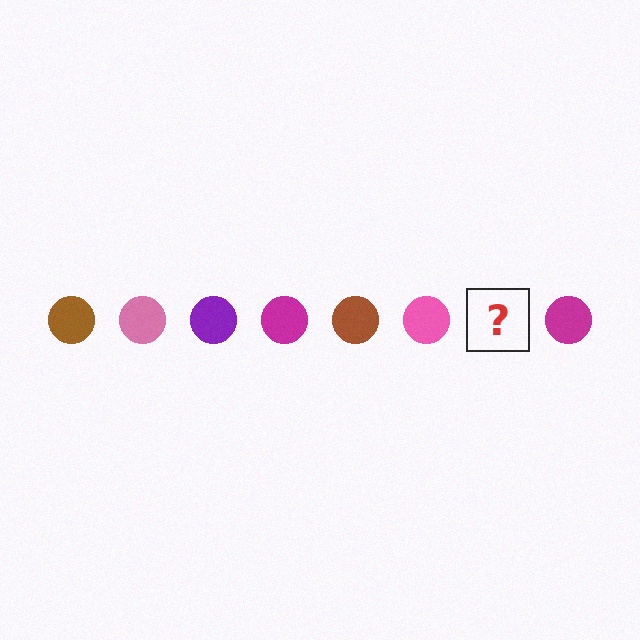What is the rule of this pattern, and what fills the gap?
The rule is that the pattern cycles through brown, pink, purple, magenta circles. The gap should be filled with a purple circle.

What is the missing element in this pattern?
The missing element is a purple circle.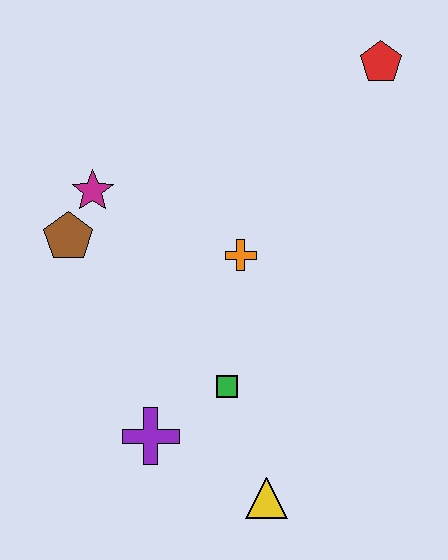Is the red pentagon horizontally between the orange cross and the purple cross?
No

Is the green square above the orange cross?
No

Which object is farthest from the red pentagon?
The yellow triangle is farthest from the red pentagon.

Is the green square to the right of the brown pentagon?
Yes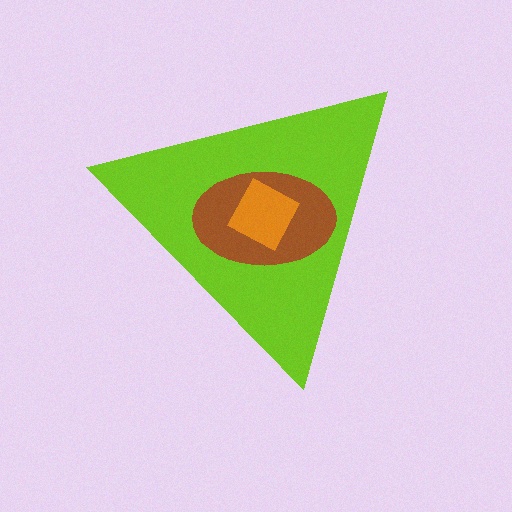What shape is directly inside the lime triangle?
The brown ellipse.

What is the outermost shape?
The lime triangle.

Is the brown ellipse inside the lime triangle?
Yes.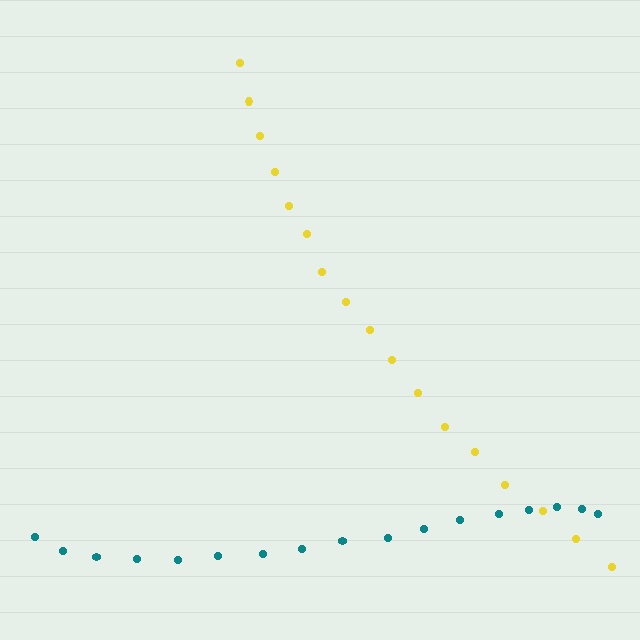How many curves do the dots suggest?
There are 2 distinct paths.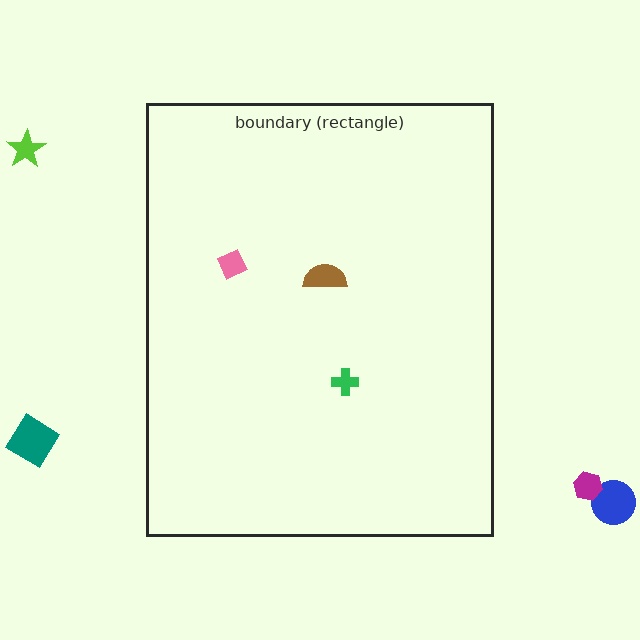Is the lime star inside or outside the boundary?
Outside.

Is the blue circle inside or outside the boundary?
Outside.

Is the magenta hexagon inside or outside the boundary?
Outside.